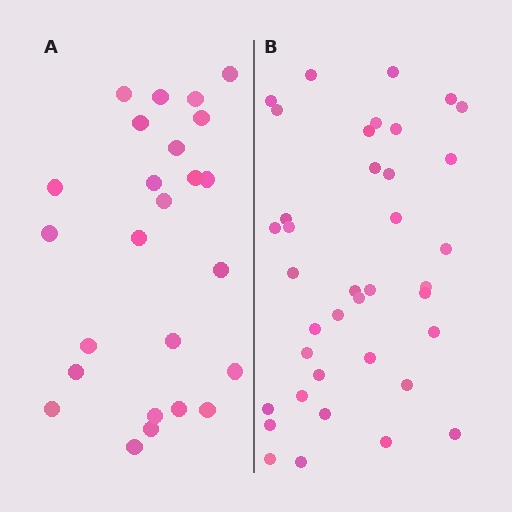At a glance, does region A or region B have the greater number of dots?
Region B (the right region) has more dots.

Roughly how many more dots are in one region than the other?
Region B has approximately 15 more dots than region A.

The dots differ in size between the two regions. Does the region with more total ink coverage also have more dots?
No. Region A has more total ink coverage because its dots are larger, but region B actually contains more individual dots. Total area can be misleading — the number of items is what matters here.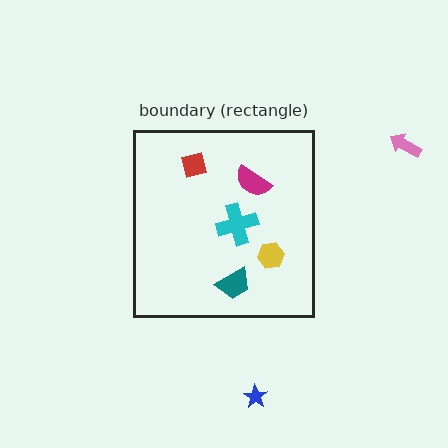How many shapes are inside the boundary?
5 inside, 2 outside.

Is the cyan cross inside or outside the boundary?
Inside.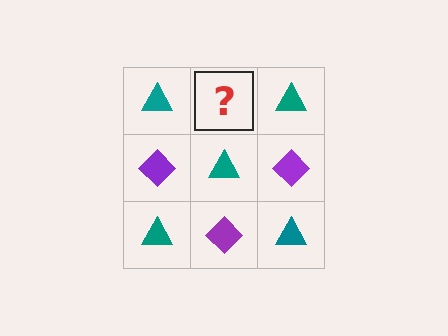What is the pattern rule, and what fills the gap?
The rule is that it alternates teal triangle and purple diamond in a checkerboard pattern. The gap should be filled with a purple diamond.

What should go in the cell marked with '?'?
The missing cell should contain a purple diamond.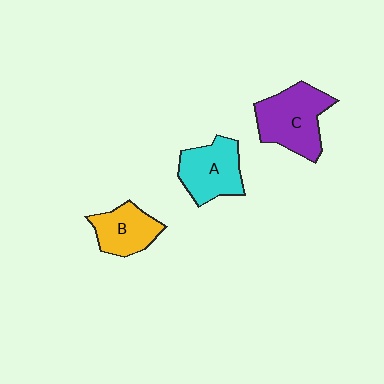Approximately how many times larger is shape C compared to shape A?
Approximately 1.2 times.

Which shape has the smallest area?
Shape B (yellow).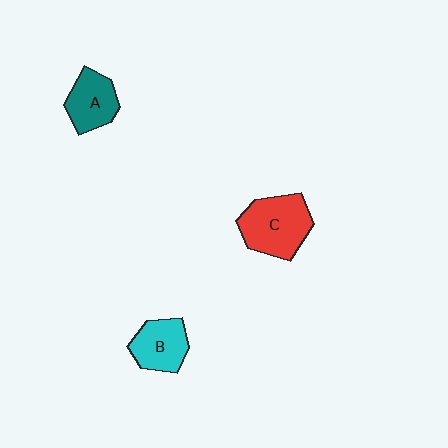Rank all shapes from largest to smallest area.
From largest to smallest: C (red), B (cyan), A (teal).